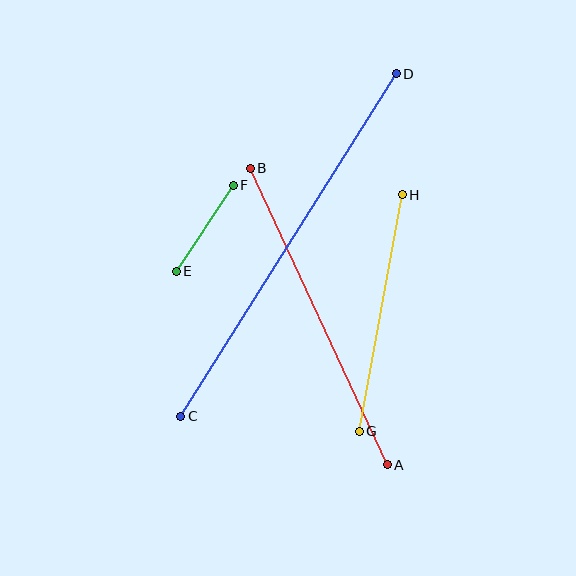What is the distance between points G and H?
The distance is approximately 241 pixels.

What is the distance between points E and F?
The distance is approximately 103 pixels.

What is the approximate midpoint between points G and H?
The midpoint is at approximately (381, 313) pixels.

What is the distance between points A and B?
The distance is approximately 327 pixels.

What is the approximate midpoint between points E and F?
The midpoint is at approximately (205, 228) pixels.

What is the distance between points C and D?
The distance is approximately 405 pixels.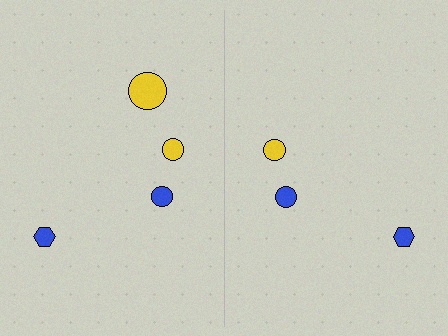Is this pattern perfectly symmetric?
No, the pattern is not perfectly symmetric. A yellow circle is missing from the right side.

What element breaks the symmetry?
A yellow circle is missing from the right side.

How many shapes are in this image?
There are 7 shapes in this image.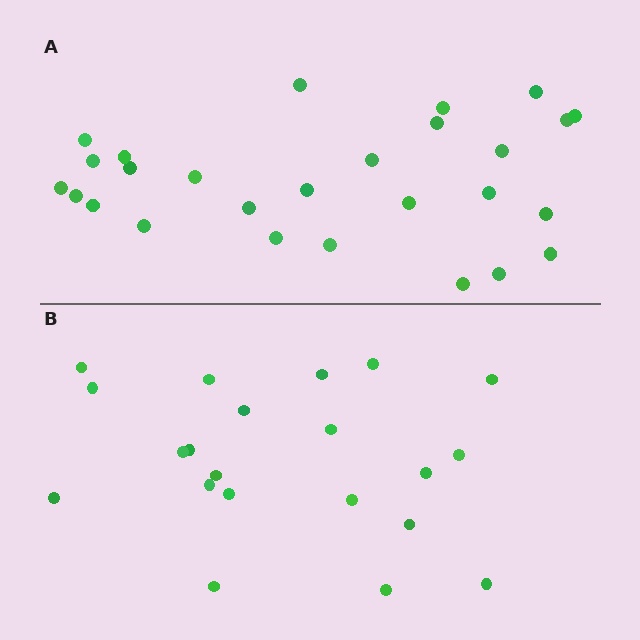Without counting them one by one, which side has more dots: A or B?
Region A (the top region) has more dots.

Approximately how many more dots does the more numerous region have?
Region A has about 6 more dots than region B.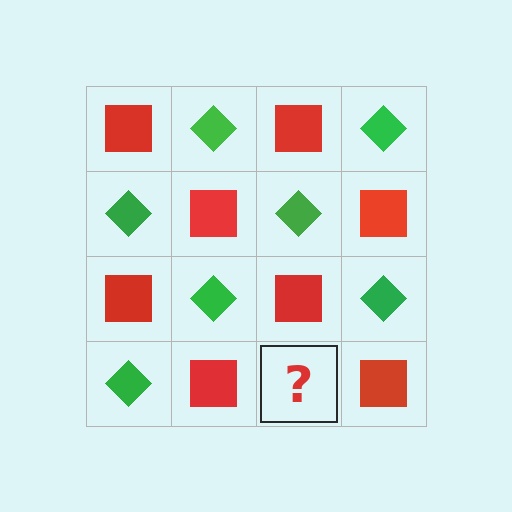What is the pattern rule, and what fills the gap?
The rule is that it alternates red square and green diamond in a checkerboard pattern. The gap should be filled with a green diamond.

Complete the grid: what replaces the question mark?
The question mark should be replaced with a green diamond.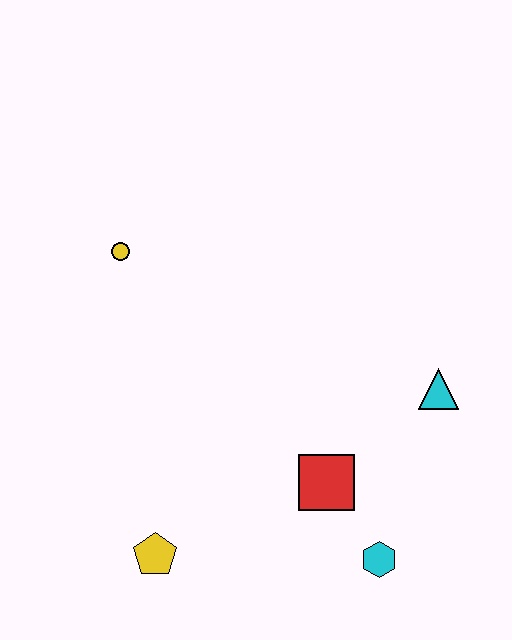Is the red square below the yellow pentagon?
No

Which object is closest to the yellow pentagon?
The red square is closest to the yellow pentagon.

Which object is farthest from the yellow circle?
The cyan hexagon is farthest from the yellow circle.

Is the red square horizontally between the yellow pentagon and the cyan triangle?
Yes